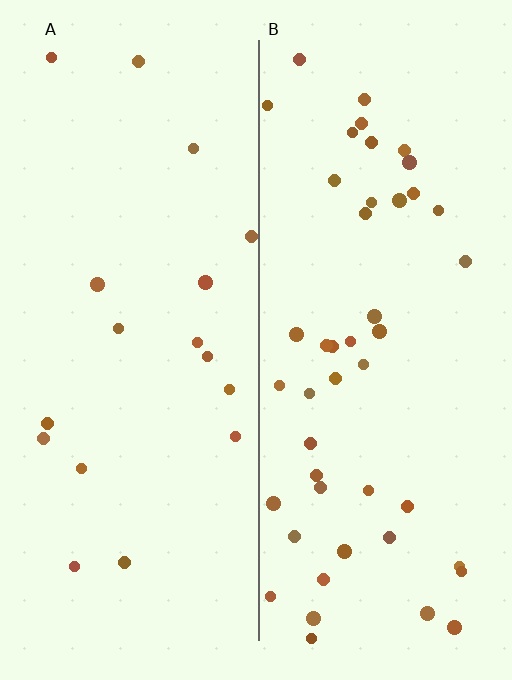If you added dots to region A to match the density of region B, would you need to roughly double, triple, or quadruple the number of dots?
Approximately triple.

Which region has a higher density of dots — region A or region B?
B (the right).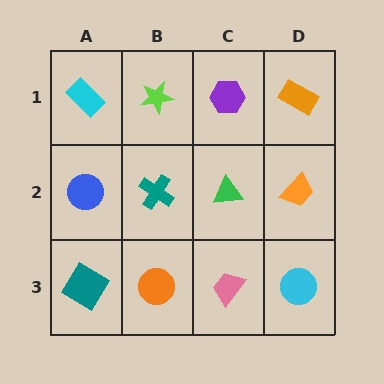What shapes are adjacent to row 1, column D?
An orange trapezoid (row 2, column D), a purple hexagon (row 1, column C).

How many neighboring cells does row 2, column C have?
4.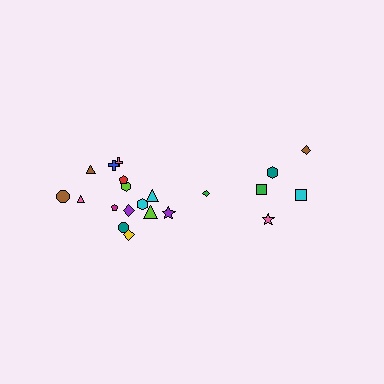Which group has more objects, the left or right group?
The left group.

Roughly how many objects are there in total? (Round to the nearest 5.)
Roughly 20 objects in total.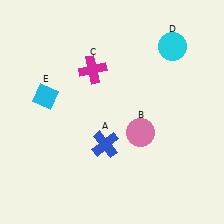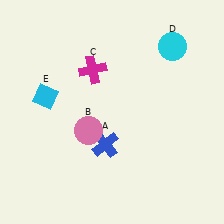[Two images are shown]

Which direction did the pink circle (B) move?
The pink circle (B) moved left.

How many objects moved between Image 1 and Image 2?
1 object moved between the two images.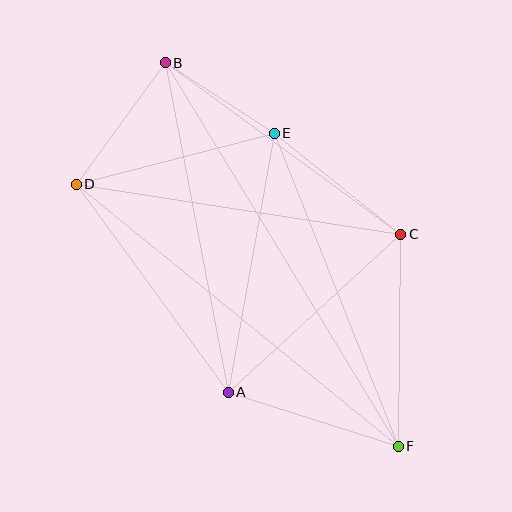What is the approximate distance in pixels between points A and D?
The distance between A and D is approximately 257 pixels.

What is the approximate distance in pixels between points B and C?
The distance between B and C is approximately 292 pixels.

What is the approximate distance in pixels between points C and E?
The distance between C and E is approximately 162 pixels.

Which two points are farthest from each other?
Points B and F are farthest from each other.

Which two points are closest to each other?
Points B and E are closest to each other.